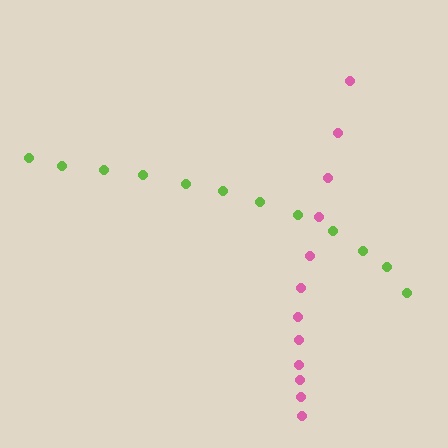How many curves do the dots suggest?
There are 2 distinct paths.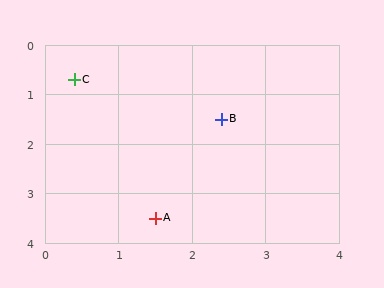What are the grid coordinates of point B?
Point B is at approximately (2.4, 1.5).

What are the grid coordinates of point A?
Point A is at approximately (1.5, 3.5).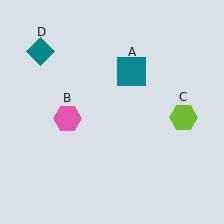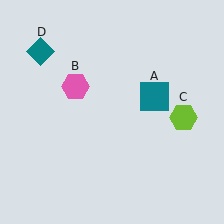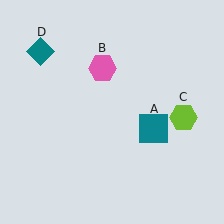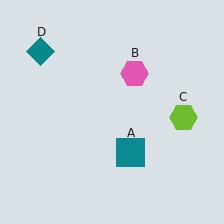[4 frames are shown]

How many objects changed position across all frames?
2 objects changed position: teal square (object A), pink hexagon (object B).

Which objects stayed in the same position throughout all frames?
Lime hexagon (object C) and teal diamond (object D) remained stationary.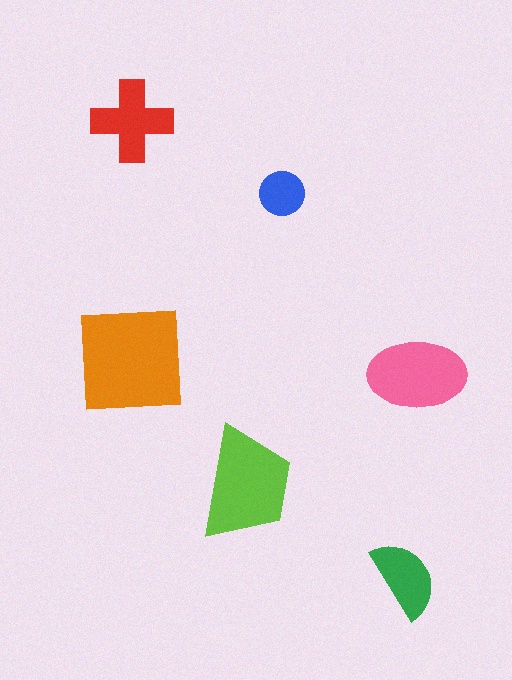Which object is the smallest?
The blue circle.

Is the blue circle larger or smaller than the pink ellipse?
Smaller.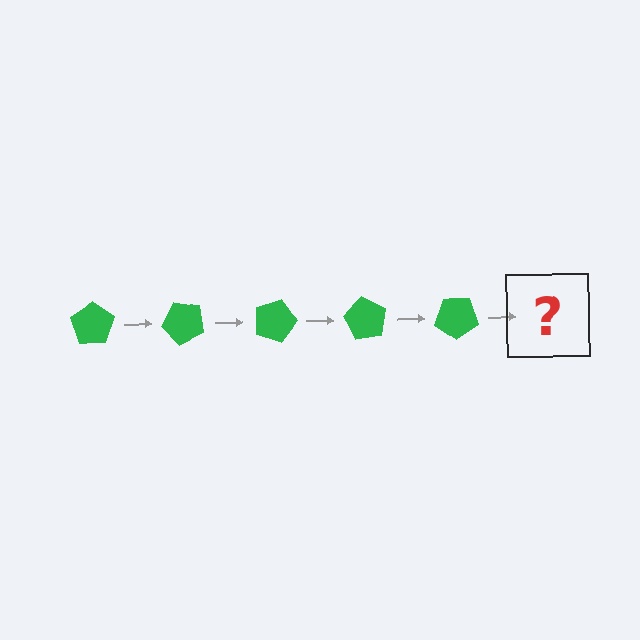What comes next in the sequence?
The next element should be a green pentagon rotated 225 degrees.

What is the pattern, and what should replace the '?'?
The pattern is that the pentagon rotates 45 degrees each step. The '?' should be a green pentagon rotated 225 degrees.